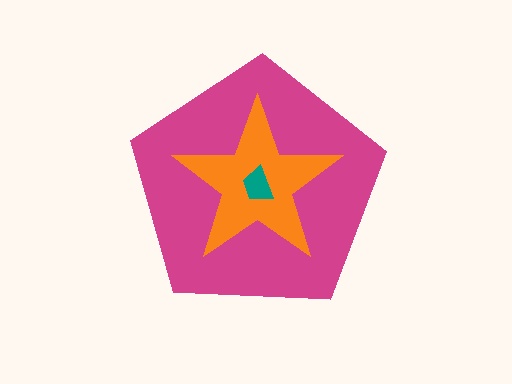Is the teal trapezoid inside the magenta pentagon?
Yes.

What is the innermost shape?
The teal trapezoid.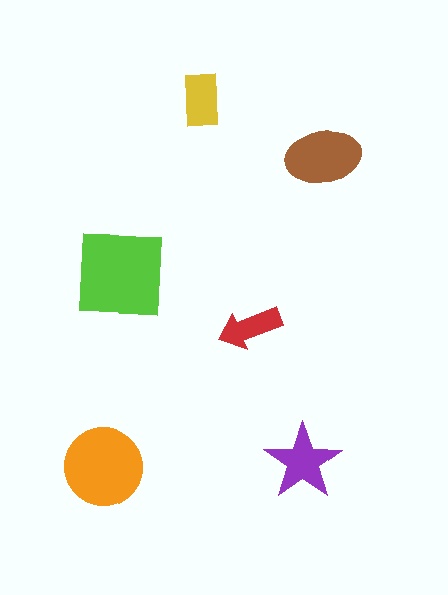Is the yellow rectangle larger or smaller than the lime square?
Smaller.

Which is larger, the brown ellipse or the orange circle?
The orange circle.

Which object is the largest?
The lime square.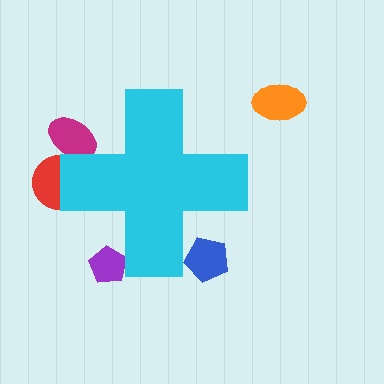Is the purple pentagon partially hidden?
Yes, the purple pentagon is partially hidden behind the cyan cross.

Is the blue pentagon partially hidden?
Yes, the blue pentagon is partially hidden behind the cyan cross.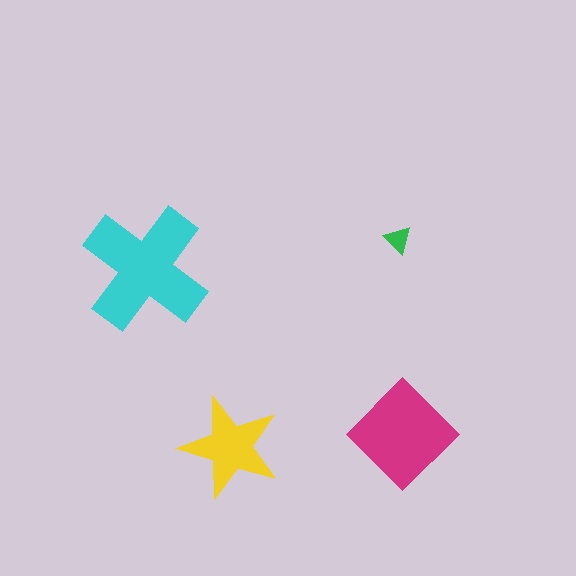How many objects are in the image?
There are 4 objects in the image.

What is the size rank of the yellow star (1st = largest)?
3rd.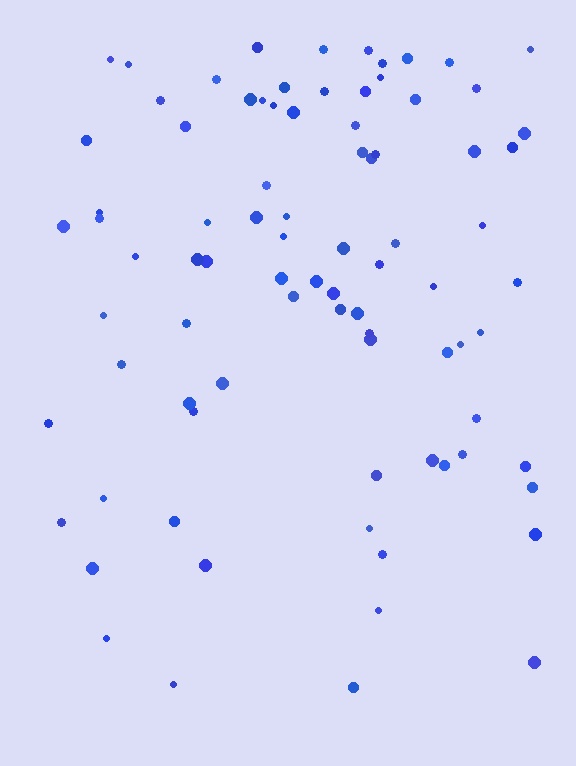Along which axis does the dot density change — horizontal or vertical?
Vertical.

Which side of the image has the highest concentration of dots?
The top.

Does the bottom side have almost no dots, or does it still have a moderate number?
Still a moderate number, just noticeably fewer than the top.